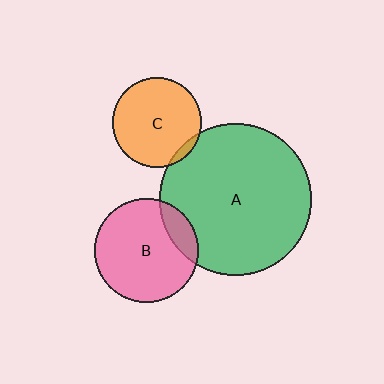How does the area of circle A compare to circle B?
Approximately 2.2 times.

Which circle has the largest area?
Circle A (green).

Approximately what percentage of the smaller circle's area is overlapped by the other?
Approximately 5%.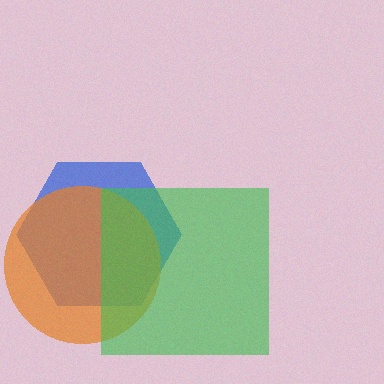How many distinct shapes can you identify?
There are 3 distinct shapes: a blue hexagon, an orange circle, a green square.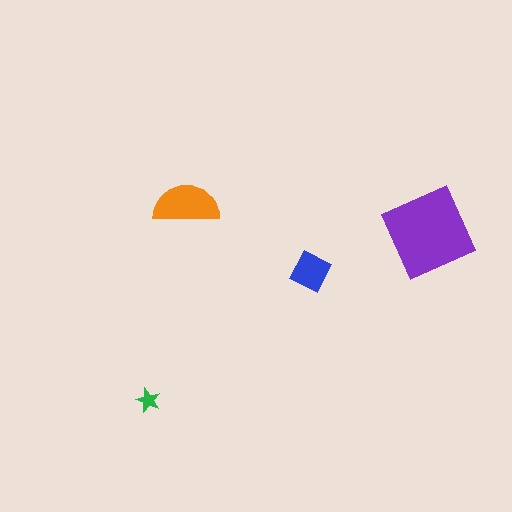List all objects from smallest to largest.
The green star, the blue diamond, the orange semicircle, the purple square.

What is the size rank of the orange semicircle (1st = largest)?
2nd.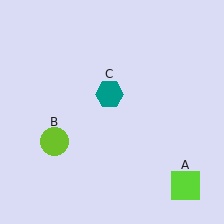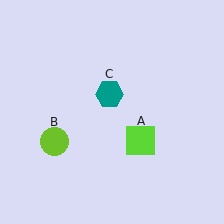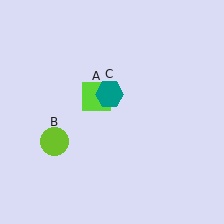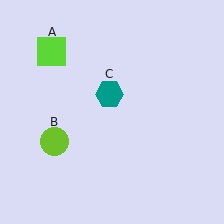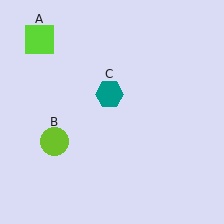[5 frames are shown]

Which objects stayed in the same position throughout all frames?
Lime circle (object B) and teal hexagon (object C) remained stationary.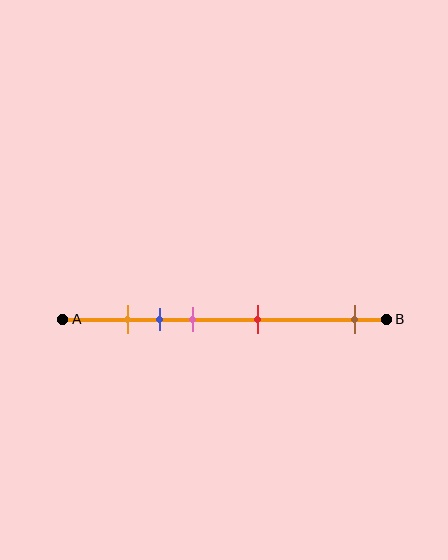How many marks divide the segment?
There are 5 marks dividing the segment.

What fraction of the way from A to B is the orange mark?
The orange mark is approximately 20% (0.2) of the way from A to B.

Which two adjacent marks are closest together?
The orange and blue marks are the closest adjacent pair.